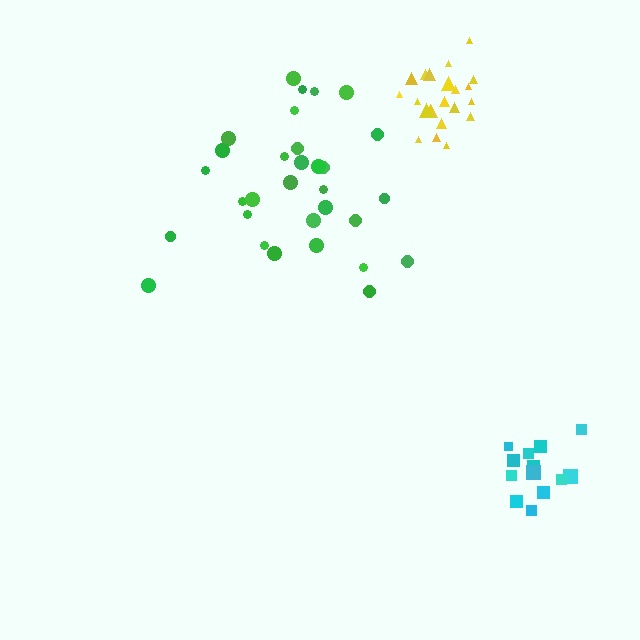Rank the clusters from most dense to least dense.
yellow, cyan, green.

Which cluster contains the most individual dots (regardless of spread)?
Green (31).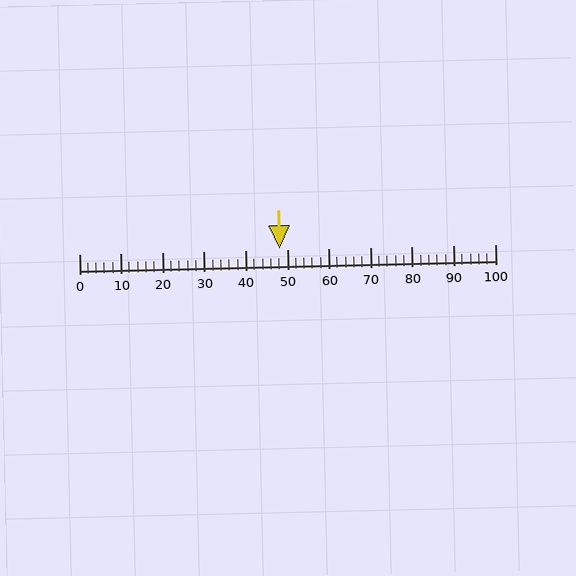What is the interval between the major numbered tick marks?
The major tick marks are spaced 10 units apart.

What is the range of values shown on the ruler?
The ruler shows values from 0 to 100.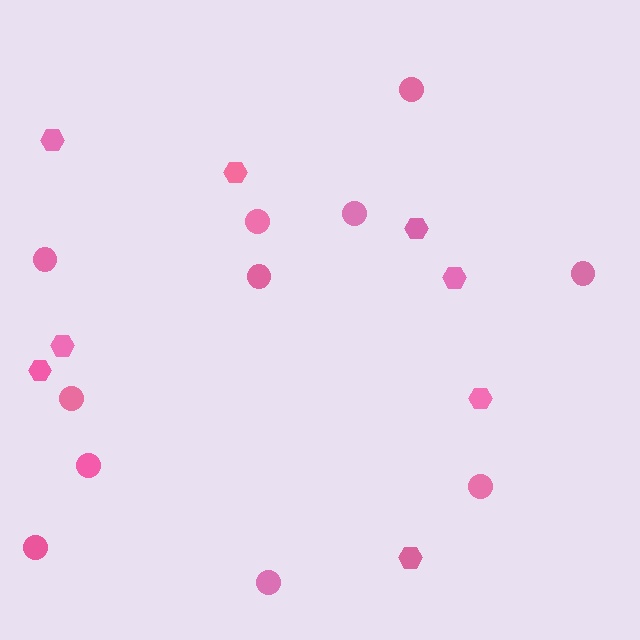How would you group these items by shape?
There are 2 groups: one group of circles (11) and one group of hexagons (8).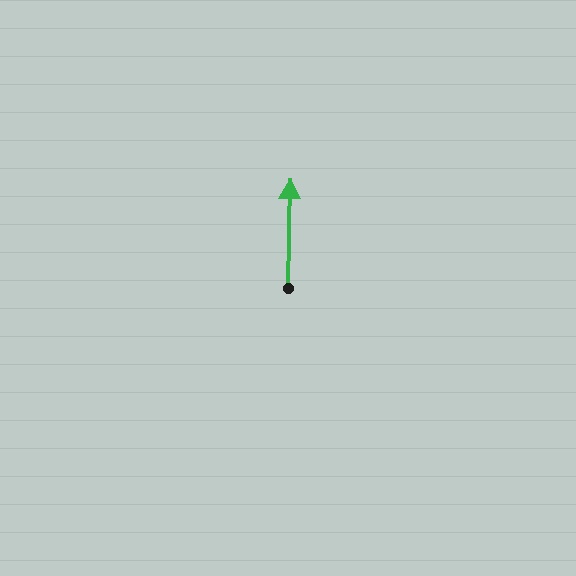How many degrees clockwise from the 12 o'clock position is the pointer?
Approximately 1 degrees.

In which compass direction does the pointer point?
North.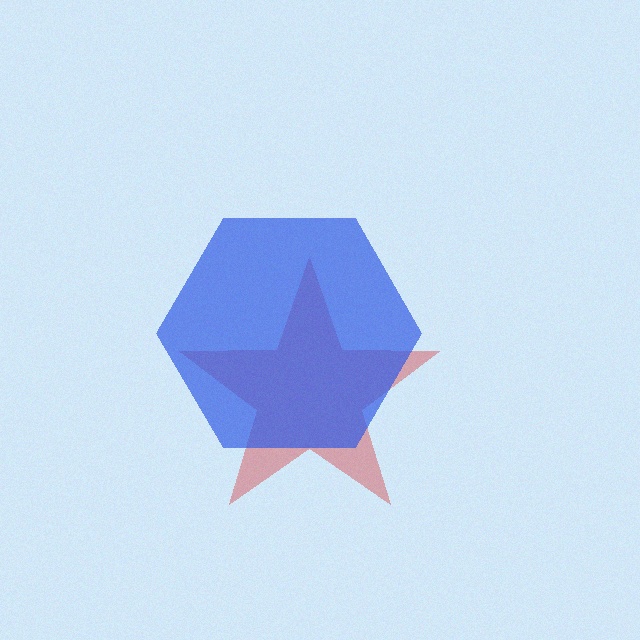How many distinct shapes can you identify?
There are 2 distinct shapes: a red star, a blue hexagon.